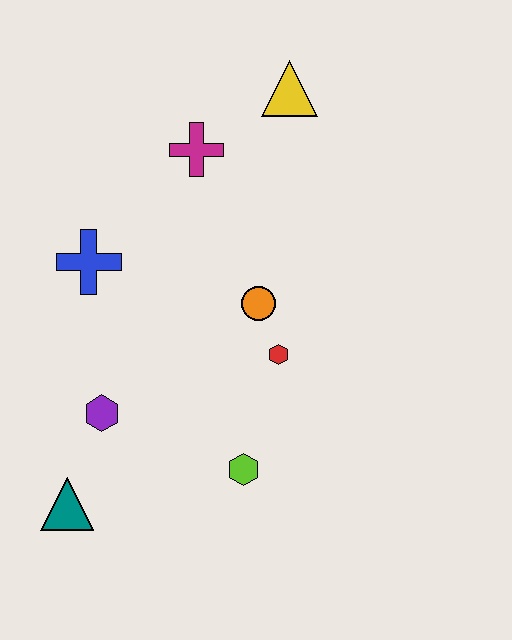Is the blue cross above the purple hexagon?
Yes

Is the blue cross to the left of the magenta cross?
Yes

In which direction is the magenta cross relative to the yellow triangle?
The magenta cross is to the left of the yellow triangle.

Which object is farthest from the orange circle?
The teal triangle is farthest from the orange circle.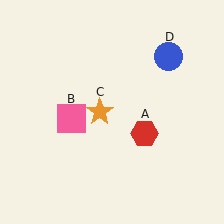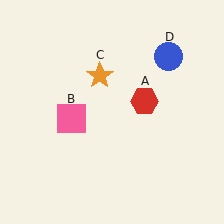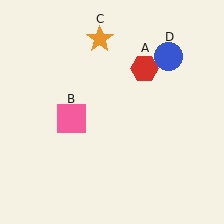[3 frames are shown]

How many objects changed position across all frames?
2 objects changed position: red hexagon (object A), orange star (object C).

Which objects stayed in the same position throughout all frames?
Pink square (object B) and blue circle (object D) remained stationary.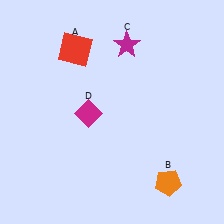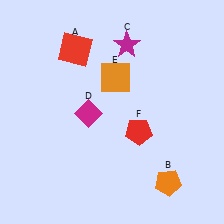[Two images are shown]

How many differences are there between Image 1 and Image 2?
There are 2 differences between the two images.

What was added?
An orange square (E), a red pentagon (F) were added in Image 2.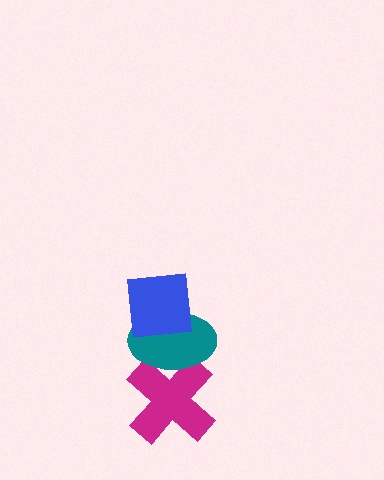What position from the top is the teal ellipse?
The teal ellipse is 2nd from the top.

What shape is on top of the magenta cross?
The teal ellipse is on top of the magenta cross.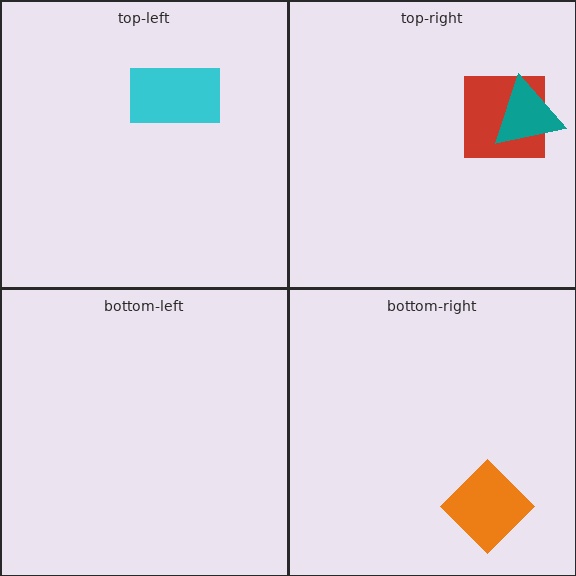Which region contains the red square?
The top-right region.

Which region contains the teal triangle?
The top-right region.